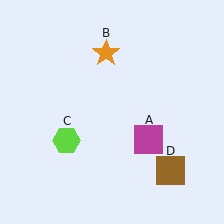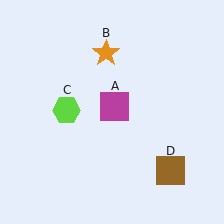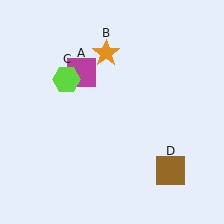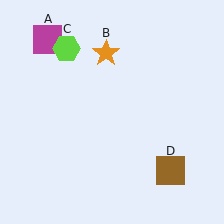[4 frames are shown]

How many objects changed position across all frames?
2 objects changed position: magenta square (object A), lime hexagon (object C).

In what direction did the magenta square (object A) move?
The magenta square (object A) moved up and to the left.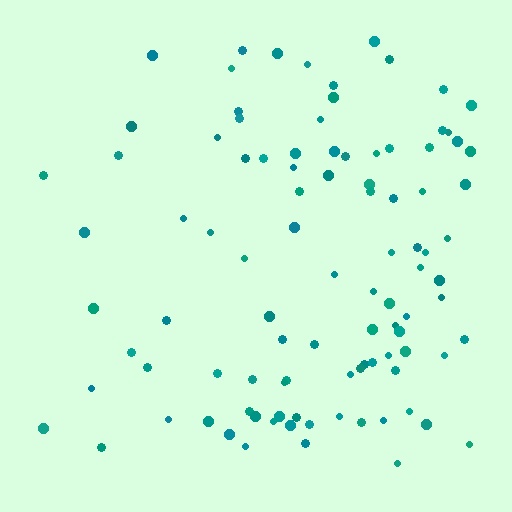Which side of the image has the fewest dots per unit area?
The left.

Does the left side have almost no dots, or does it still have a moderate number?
Still a moderate number, just noticeably fewer than the right.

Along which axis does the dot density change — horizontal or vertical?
Horizontal.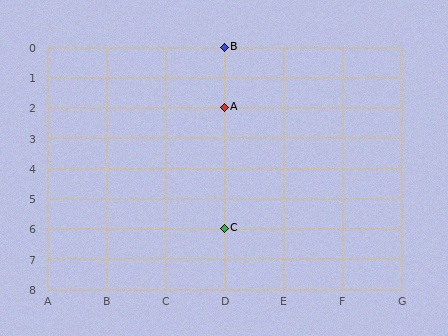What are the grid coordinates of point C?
Point C is at grid coordinates (D, 6).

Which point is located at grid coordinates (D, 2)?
Point A is at (D, 2).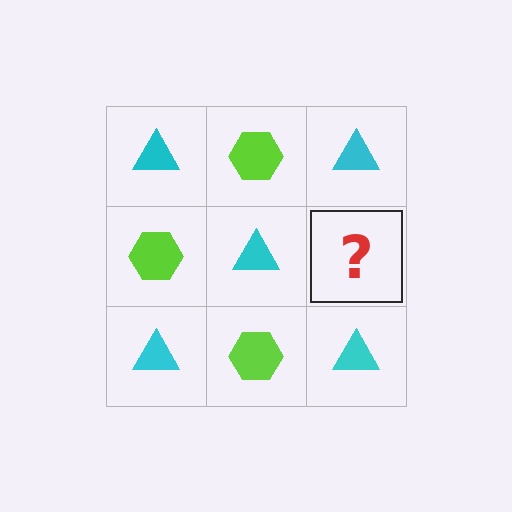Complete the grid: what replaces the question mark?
The question mark should be replaced with a lime hexagon.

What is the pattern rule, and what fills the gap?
The rule is that it alternates cyan triangle and lime hexagon in a checkerboard pattern. The gap should be filled with a lime hexagon.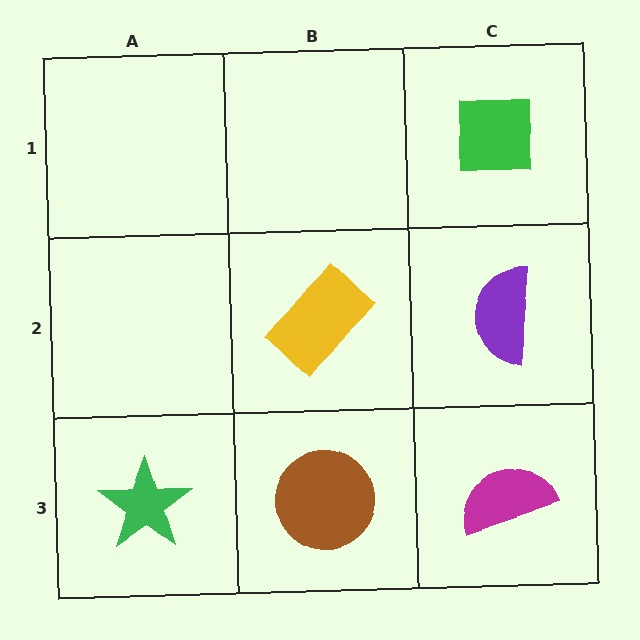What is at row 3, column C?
A magenta semicircle.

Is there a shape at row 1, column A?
No, that cell is empty.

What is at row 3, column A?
A green star.